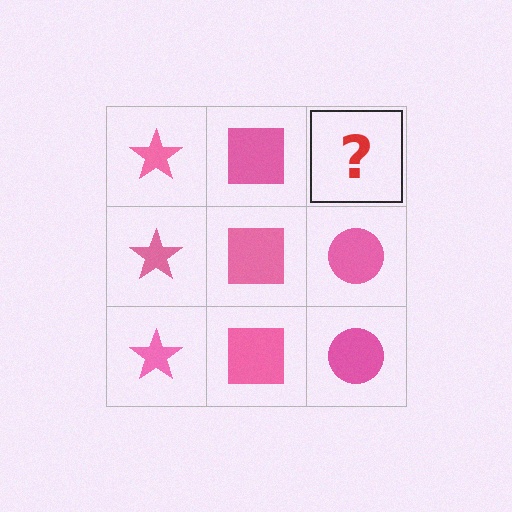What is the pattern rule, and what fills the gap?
The rule is that each column has a consistent shape. The gap should be filled with a pink circle.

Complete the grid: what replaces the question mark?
The question mark should be replaced with a pink circle.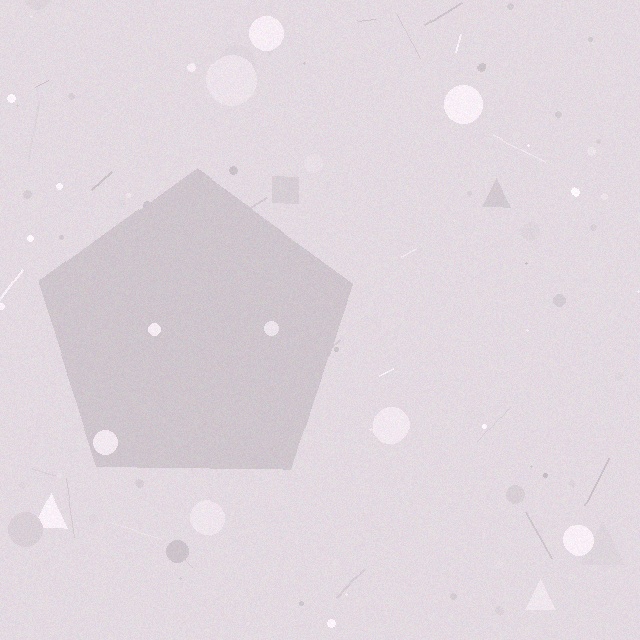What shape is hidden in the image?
A pentagon is hidden in the image.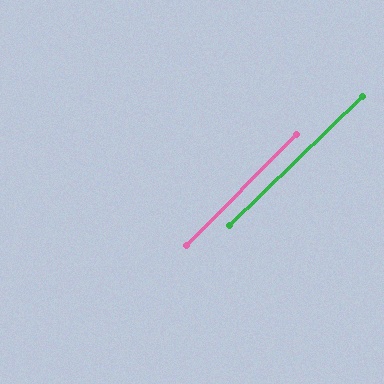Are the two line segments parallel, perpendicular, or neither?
Parallel — their directions differ by only 1.5°.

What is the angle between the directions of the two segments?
Approximately 1 degree.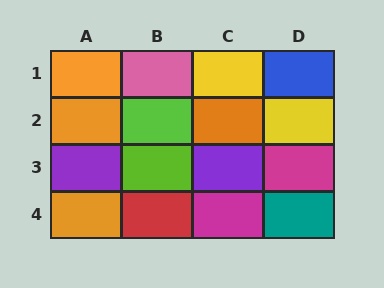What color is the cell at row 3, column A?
Purple.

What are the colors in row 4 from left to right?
Orange, red, magenta, teal.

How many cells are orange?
4 cells are orange.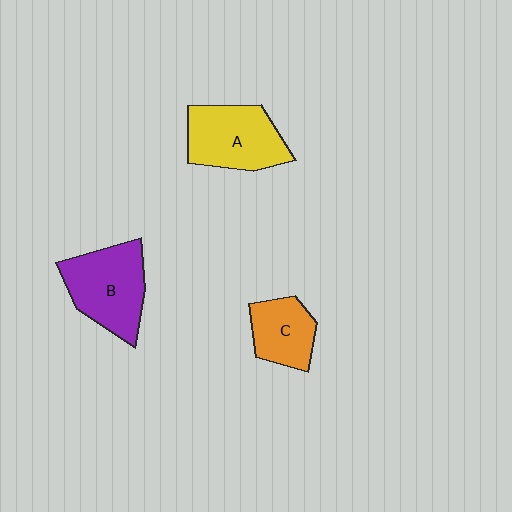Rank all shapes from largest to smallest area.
From largest to smallest: B (purple), A (yellow), C (orange).